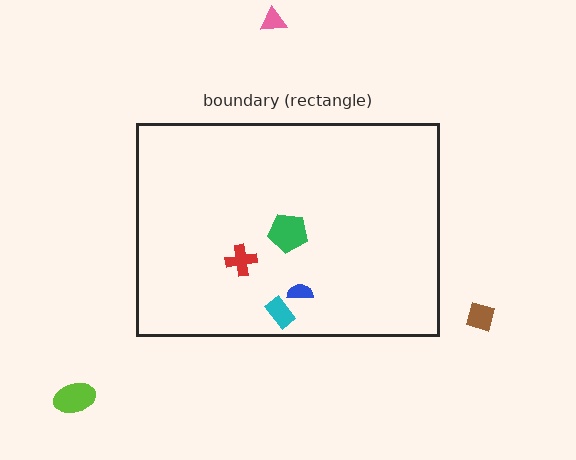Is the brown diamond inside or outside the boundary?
Outside.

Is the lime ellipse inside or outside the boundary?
Outside.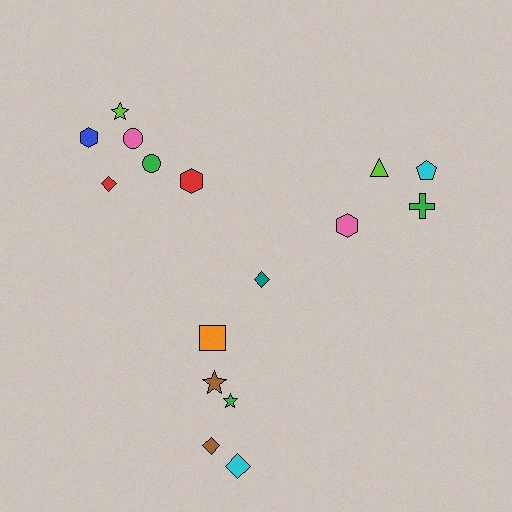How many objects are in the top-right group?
There are 4 objects.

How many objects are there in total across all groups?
There are 16 objects.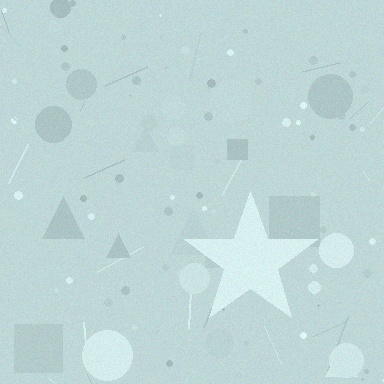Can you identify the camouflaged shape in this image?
The camouflaged shape is a star.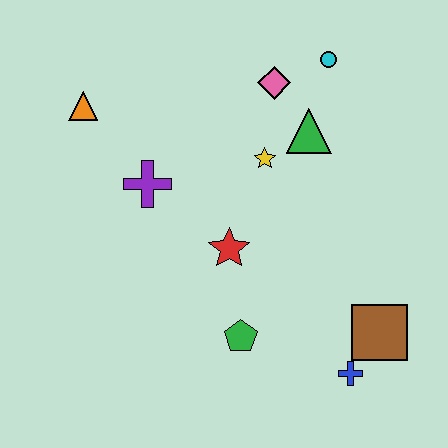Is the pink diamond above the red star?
Yes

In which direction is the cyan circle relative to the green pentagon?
The cyan circle is above the green pentagon.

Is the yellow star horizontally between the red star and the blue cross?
Yes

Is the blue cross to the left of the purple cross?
No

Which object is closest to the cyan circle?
The pink diamond is closest to the cyan circle.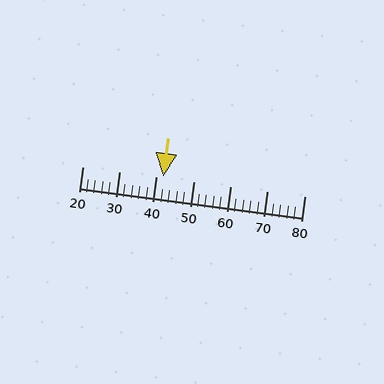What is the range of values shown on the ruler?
The ruler shows values from 20 to 80.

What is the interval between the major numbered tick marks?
The major tick marks are spaced 10 units apart.